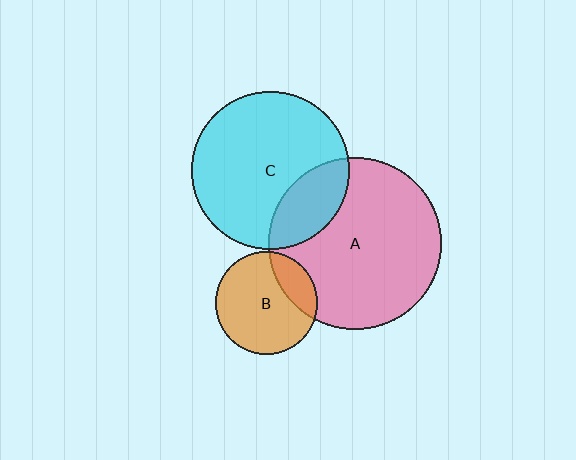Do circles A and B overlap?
Yes.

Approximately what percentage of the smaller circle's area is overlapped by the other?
Approximately 20%.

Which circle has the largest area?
Circle A (pink).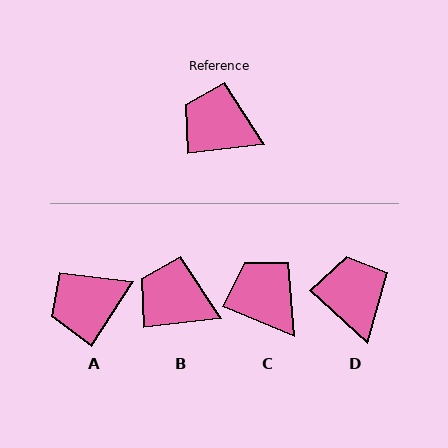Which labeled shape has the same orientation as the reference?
B.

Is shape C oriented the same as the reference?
No, it is off by about 29 degrees.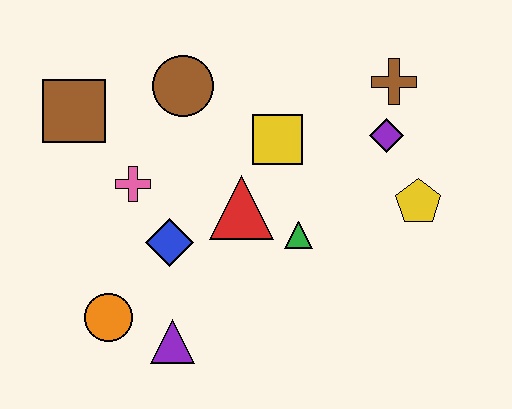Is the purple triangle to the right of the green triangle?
No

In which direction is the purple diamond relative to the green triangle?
The purple diamond is above the green triangle.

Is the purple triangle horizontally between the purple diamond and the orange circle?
Yes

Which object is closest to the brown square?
The pink cross is closest to the brown square.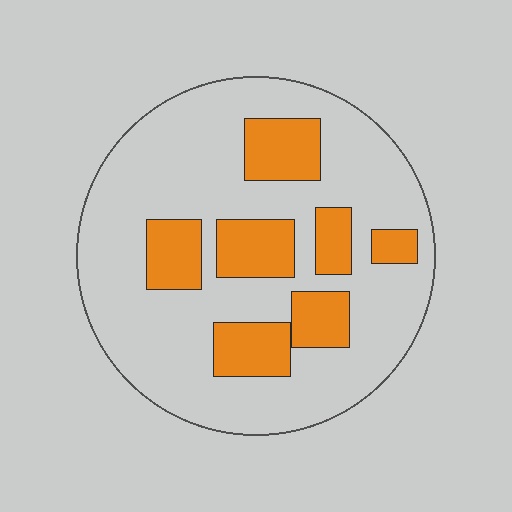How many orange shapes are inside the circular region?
7.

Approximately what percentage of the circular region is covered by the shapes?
Approximately 25%.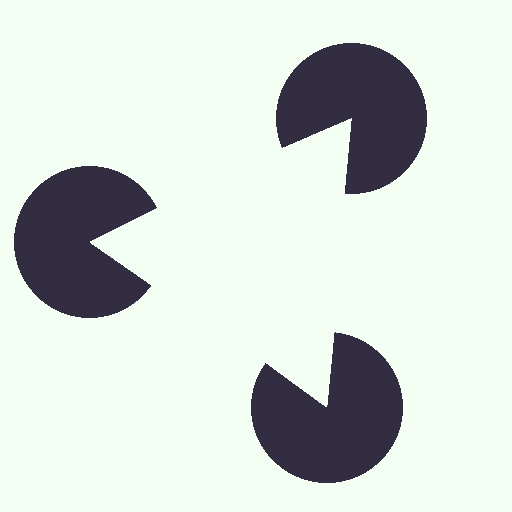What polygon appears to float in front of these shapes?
An illusory triangle — its edges are inferred from the aligned wedge cuts in the pac-man discs, not physically drawn.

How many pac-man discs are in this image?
There are 3 — one at each vertex of the illusory triangle.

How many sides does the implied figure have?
3 sides.